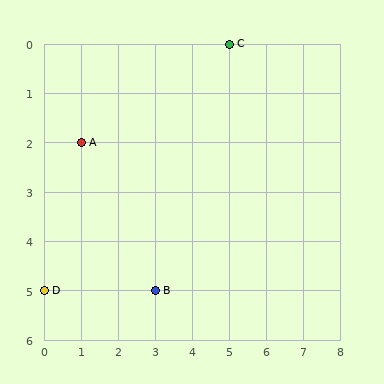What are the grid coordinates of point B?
Point B is at grid coordinates (3, 5).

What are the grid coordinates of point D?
Point D is at grid coordinates (0, 5).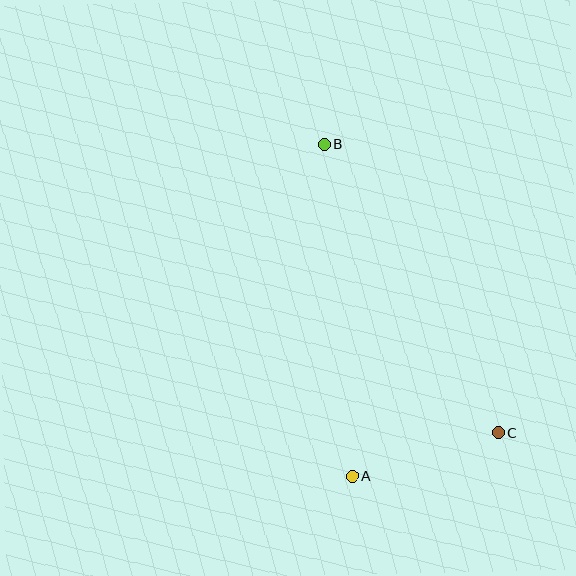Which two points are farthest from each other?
Points B and C are farthest from each other.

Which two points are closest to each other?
Points A and C are closest to each other.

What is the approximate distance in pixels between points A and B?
The distance between A and B is approximately 334 pixels.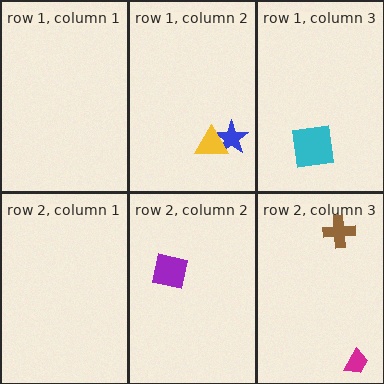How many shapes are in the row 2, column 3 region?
2.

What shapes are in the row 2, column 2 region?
The purple square.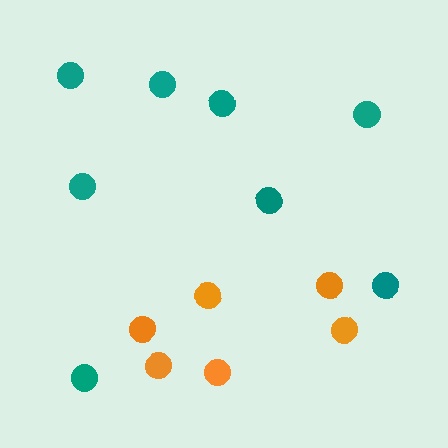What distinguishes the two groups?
There are 2 groups: one group of orange circles (6) and one group of teal circles (8).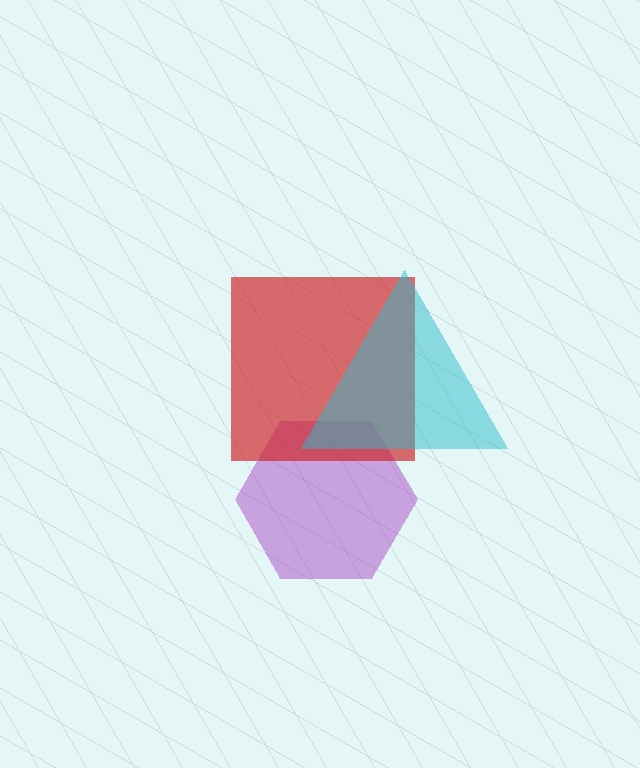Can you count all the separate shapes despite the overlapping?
Yes, there are 3 separate shapes.